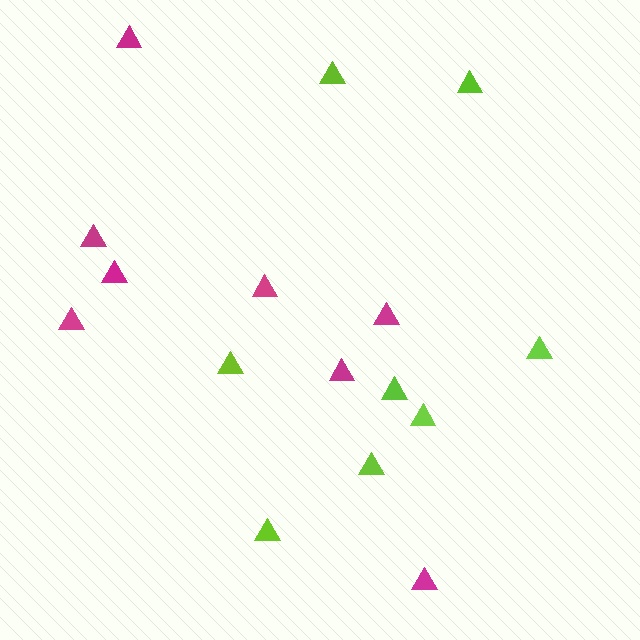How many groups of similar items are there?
There are 2 groups: one group of magenta triangles (8) and one group of lime triangles (8).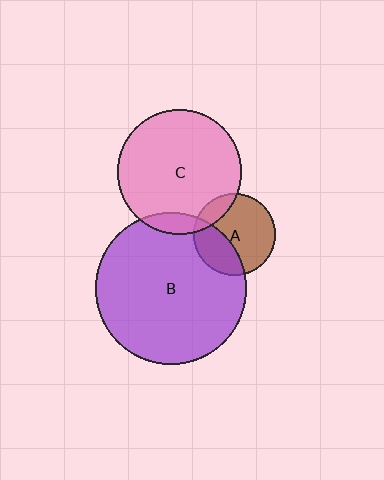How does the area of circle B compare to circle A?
Approximately 3.4 times.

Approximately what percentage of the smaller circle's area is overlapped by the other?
Approximately 35%.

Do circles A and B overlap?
Yes.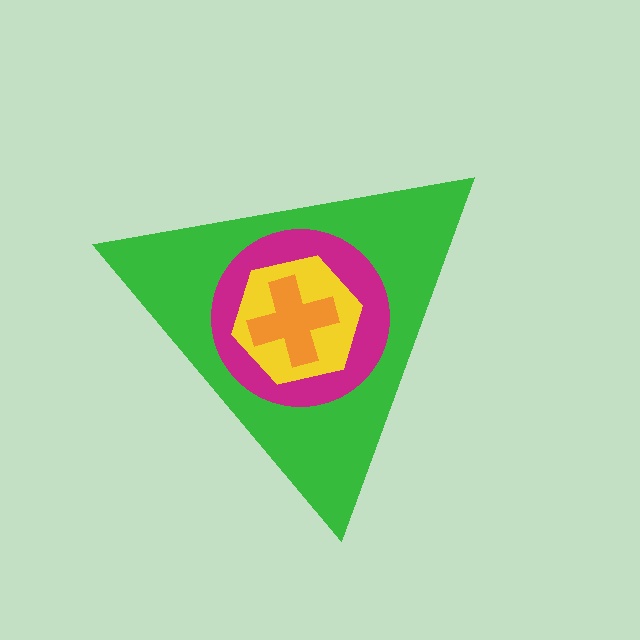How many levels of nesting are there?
4.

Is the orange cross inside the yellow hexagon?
Yes.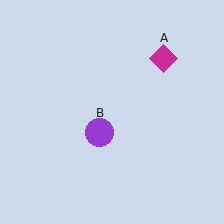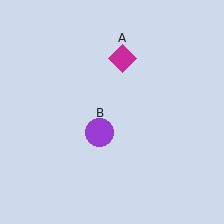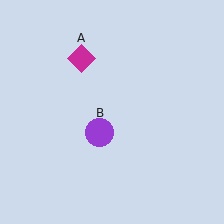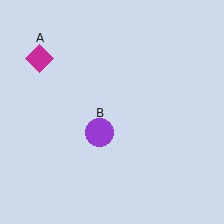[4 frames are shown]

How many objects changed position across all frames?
1 object changed position: magenta diamond (object A).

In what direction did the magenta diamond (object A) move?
The magenta diamond (object A) moved left.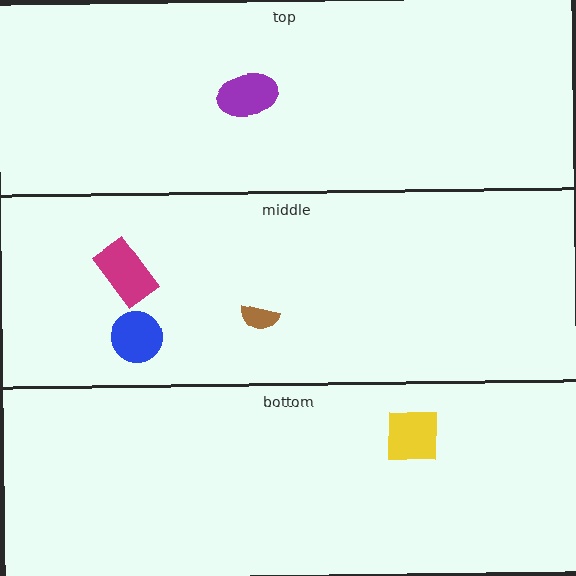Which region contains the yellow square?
The bottom region.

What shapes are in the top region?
The purple ellipse.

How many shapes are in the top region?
1.